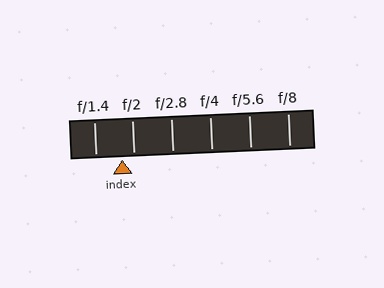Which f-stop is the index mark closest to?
The index mark is closest to f/2.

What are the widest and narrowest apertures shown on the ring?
The widest aperture shown is f/1.4 and the narrowest is f/8.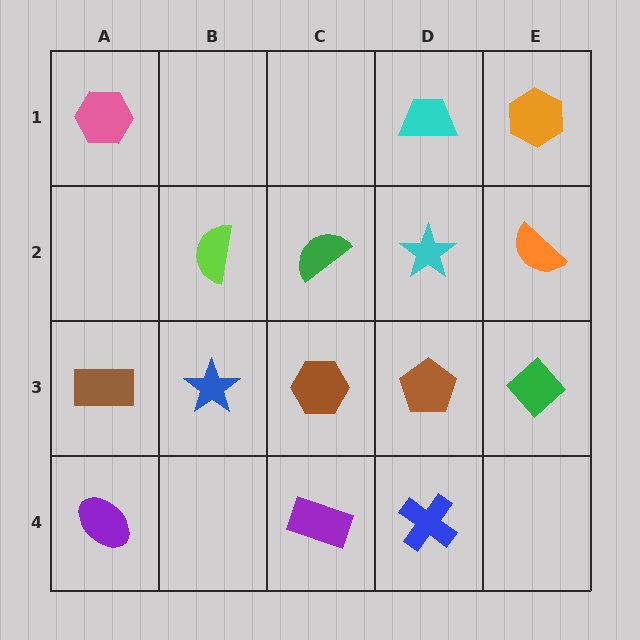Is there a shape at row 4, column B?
No, that cell is empty.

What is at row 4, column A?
A purple ellipse.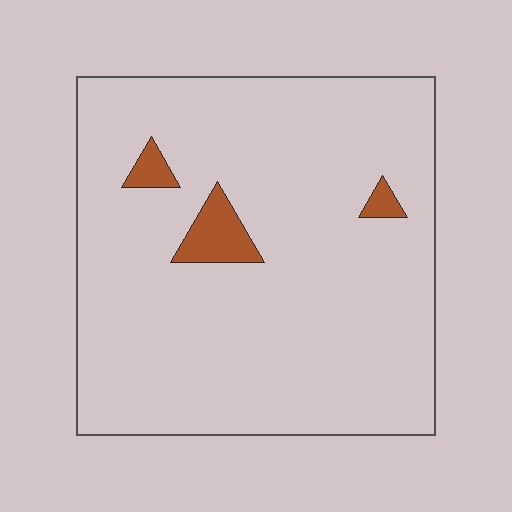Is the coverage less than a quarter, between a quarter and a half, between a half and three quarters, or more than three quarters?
Less than a quarter.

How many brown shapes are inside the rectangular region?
3.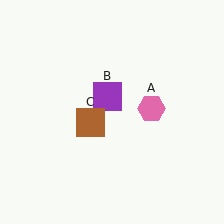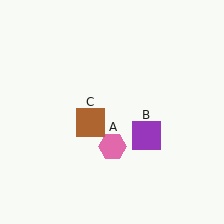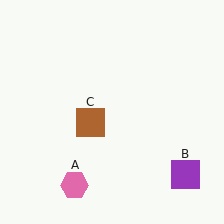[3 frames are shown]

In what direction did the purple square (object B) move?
The purple square (object B) moved down and to the right.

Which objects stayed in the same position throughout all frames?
Brown square (object C) remained stationary.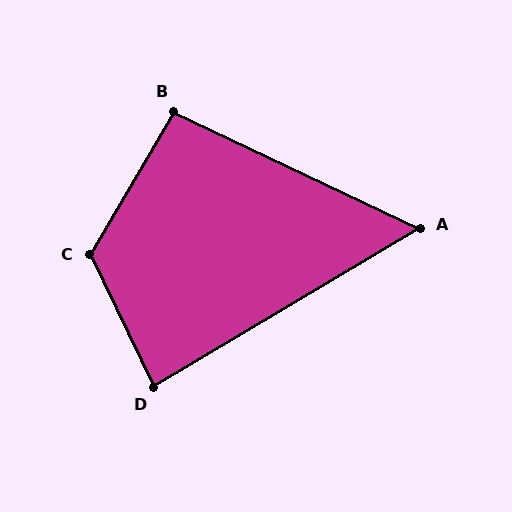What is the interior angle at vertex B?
Approximately 95 degrees (approximately right).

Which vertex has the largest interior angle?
C, at approximately 124 degrees.